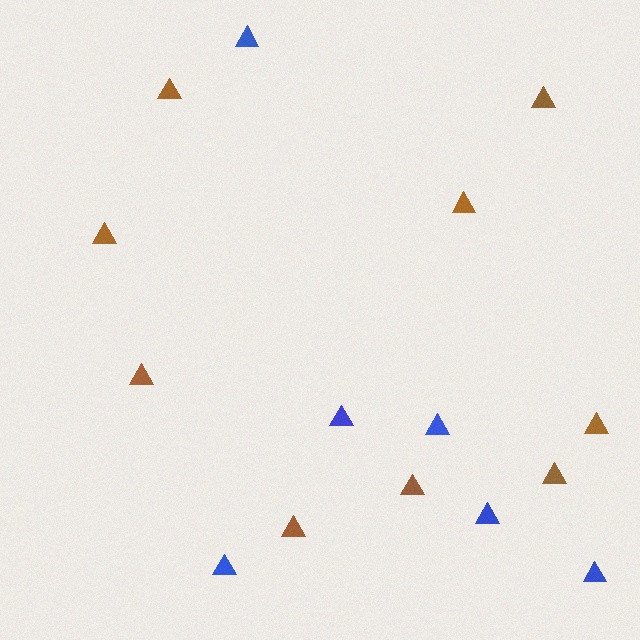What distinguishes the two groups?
There are 2 groups: one group of blue triangles (6) and one group of brown triangles (9).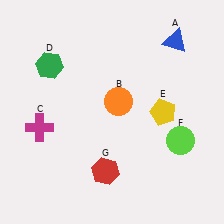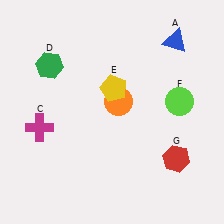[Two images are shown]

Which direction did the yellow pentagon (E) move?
The yellow pentagon (E) moved left.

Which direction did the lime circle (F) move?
The lime circle (F) moved up.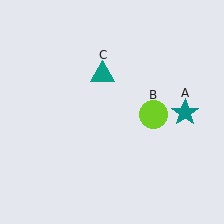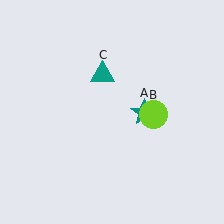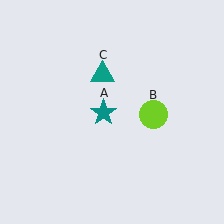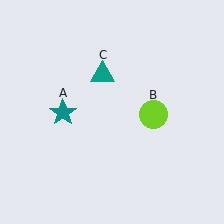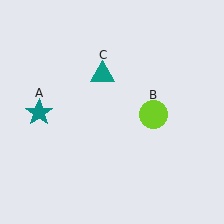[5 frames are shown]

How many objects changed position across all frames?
1 object changed position: teal star (object A).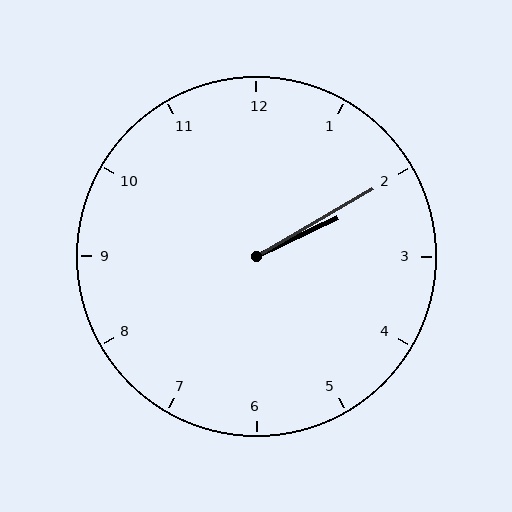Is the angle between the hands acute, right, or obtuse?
It is acute.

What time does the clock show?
2:10.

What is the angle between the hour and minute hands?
Approximately 5 degrees.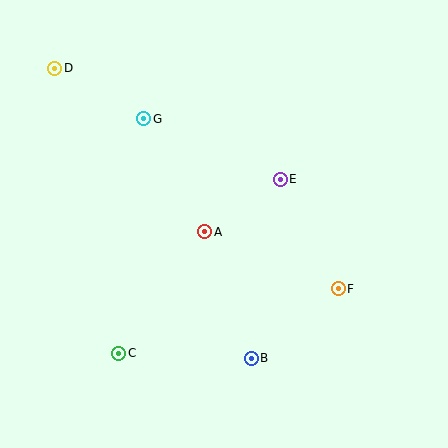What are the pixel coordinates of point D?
Point D is at (55, 68).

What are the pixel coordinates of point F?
Point F is at (338, 289).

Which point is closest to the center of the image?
Point A at (205, 232) is closest to the center.